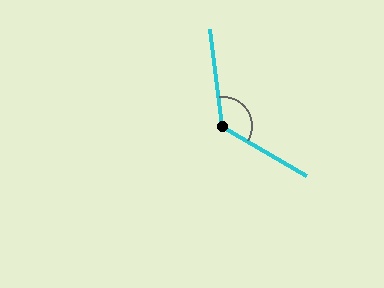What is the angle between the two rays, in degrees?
Approximately 128 degrees.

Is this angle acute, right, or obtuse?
It is obtuse.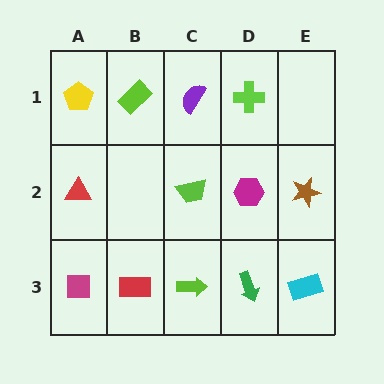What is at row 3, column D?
A green arrow.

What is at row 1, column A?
A yellow pentagon.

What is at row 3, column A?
A magenta square.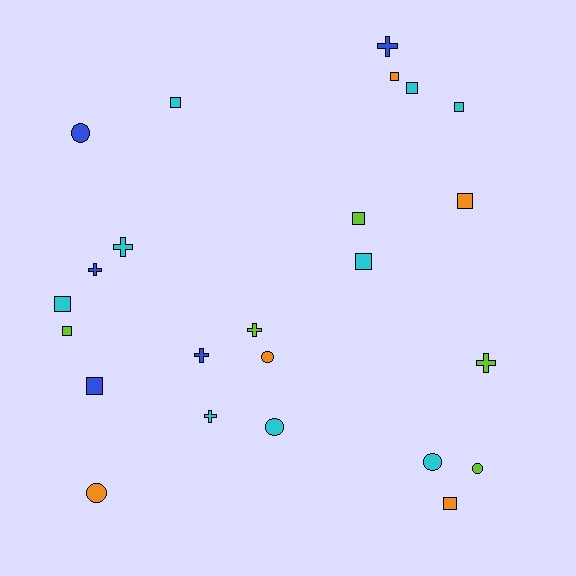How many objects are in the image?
There are 24 objects.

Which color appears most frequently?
Cyan, with 9 objects.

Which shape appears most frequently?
Square, with 11 objects.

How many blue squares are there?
There is 1 blue square.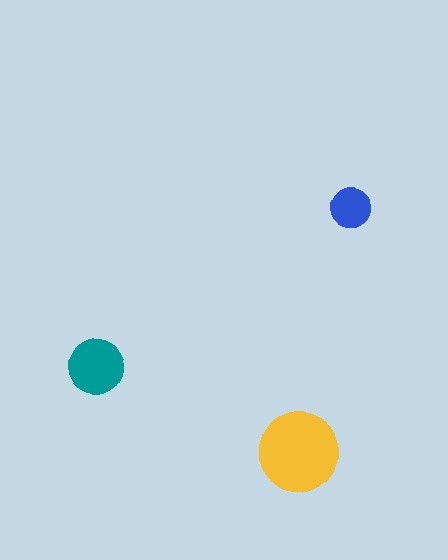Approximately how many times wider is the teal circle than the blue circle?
About 1.5 times wider.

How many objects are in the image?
There are 3 objects in the image.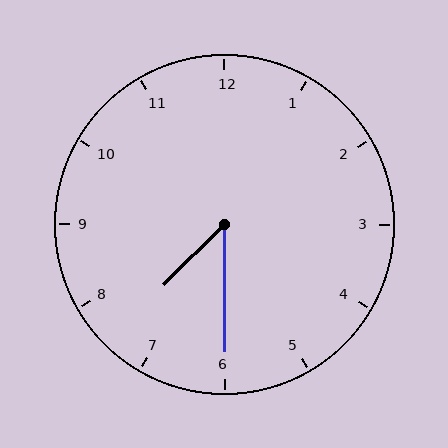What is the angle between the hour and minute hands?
Approximately 45 degrees.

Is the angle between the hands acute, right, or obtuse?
It is acute.